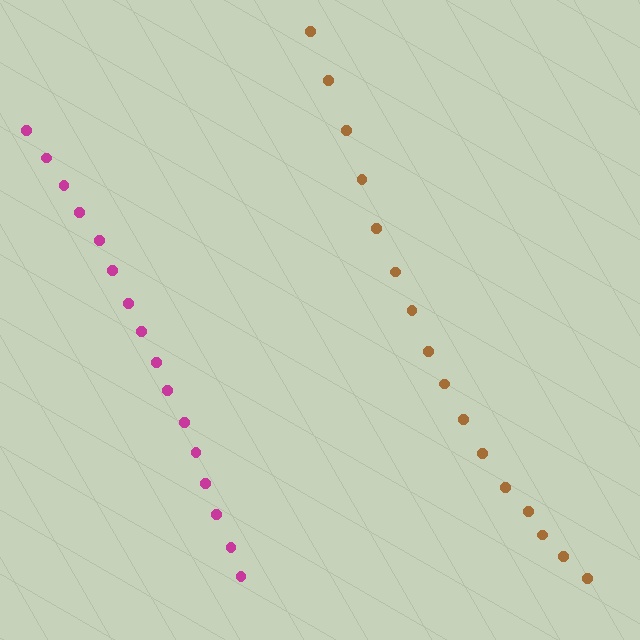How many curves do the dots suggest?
There are 2 distinct paths.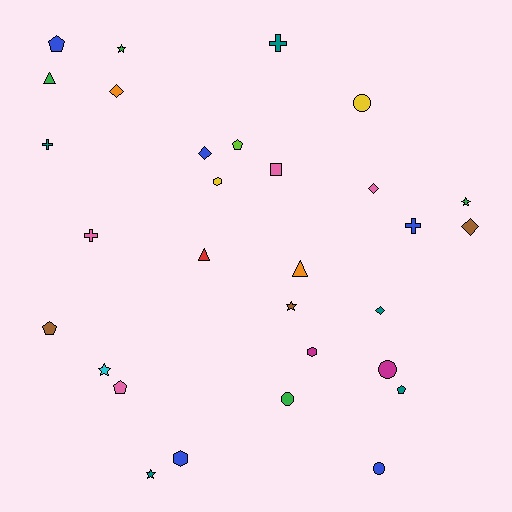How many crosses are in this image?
There are 4 crosses.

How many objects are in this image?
There are 30 objects.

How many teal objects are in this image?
There are 5 teal objects.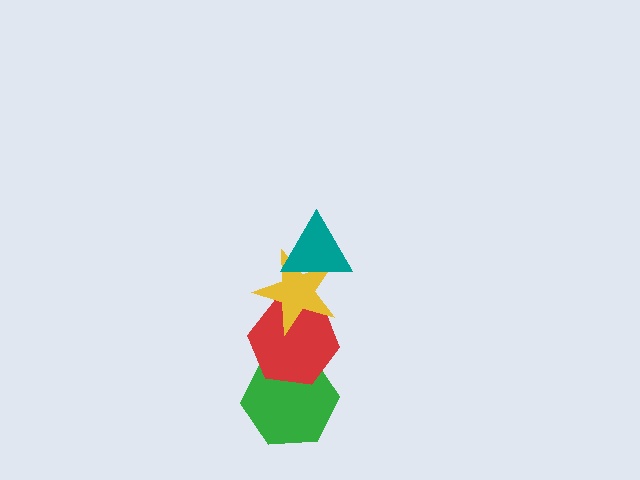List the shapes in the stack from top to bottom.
From top to bottom: the teal triangle, the yellow star, the red hexagon, the green hexagon.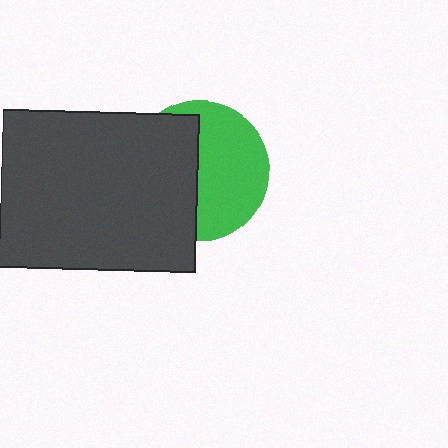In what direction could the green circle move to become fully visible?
The green circle could move right. That would shift it out from behind the dark gray rectangle entirely.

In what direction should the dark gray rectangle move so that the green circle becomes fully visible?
The dark gray rectangle should move left. That is the shortest direction to clear the overlap and leave the green circle fully visible.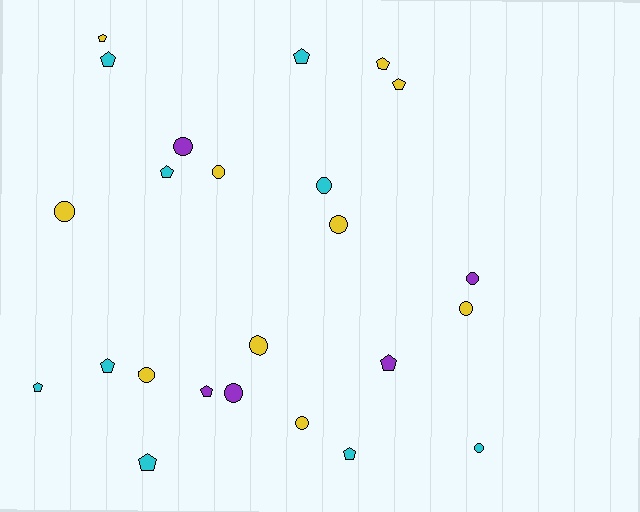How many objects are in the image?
There are 24 objects.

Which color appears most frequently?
Yellow, with 10 objects.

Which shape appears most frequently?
Circle, with 12 objects.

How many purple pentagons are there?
There are 2 purple pentagons.